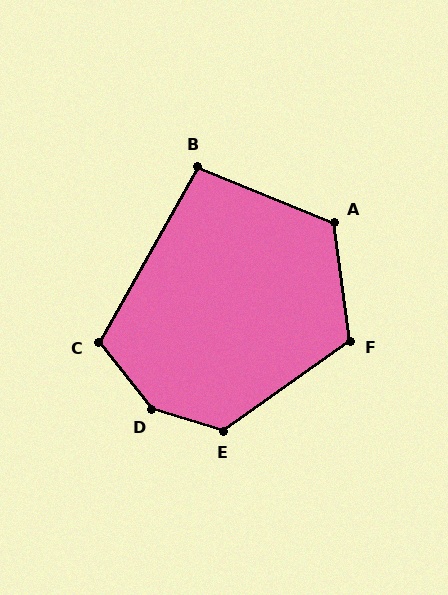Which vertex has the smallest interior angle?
B, at approximately 97 degrees.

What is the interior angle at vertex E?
Approximately 128 degrees (obtuse).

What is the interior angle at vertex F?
Approximately 118 degrees (obtuse).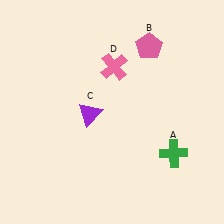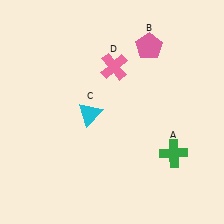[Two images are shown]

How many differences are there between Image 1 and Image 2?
There is 1 difference between the two images.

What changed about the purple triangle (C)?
In Image 1, C is purple. In Image 2, it changed to cyan.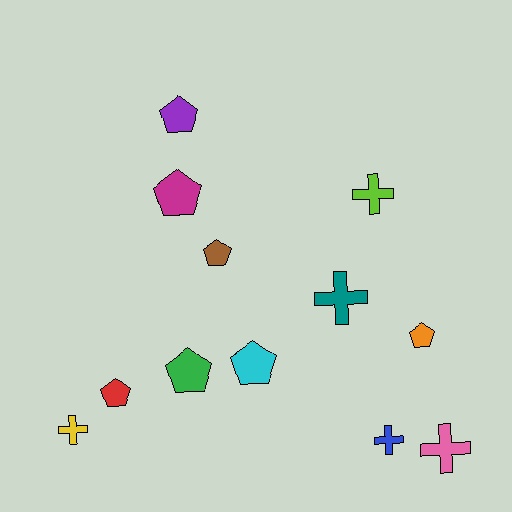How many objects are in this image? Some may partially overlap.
There are 12 objects.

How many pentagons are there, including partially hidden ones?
There are 7 pentagons.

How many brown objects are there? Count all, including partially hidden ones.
There is 1 brown object.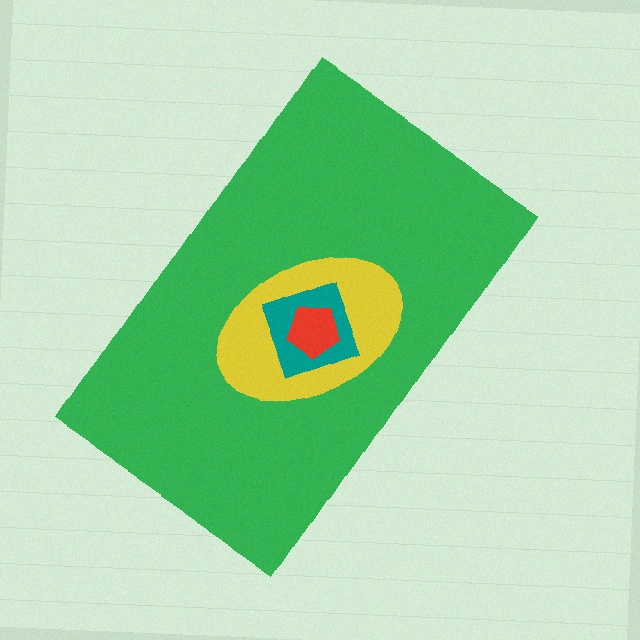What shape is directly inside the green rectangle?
The yellow ellipse.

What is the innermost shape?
The red pentagon.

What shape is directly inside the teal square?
The red pentagon.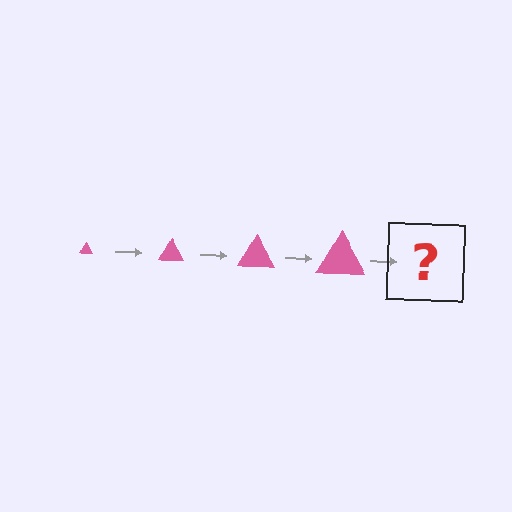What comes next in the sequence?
The next element should be a pink triangle, larger than the previous one.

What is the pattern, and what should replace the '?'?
The pattern is that the triangle gets progressively larger each step. The '?' should be a pink triangle, larger than the previous one.